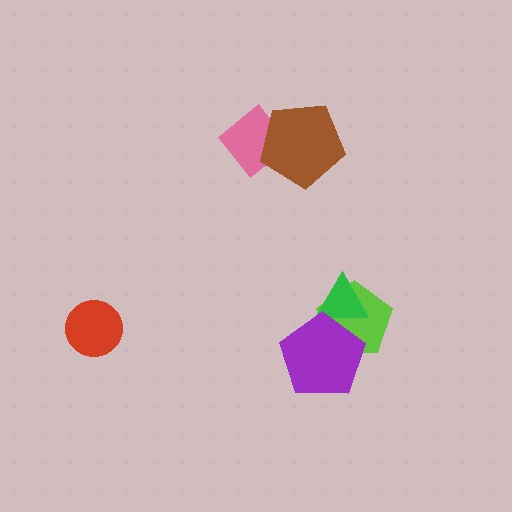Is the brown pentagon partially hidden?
No, no other shape covers it.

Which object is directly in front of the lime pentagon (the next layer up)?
The green triangle is directly in front of the lime pentagon.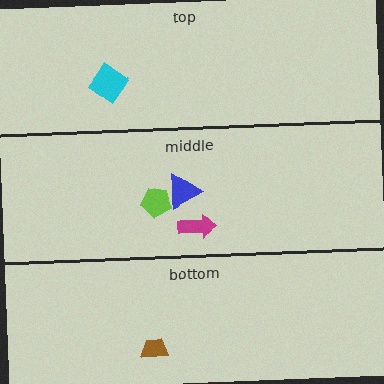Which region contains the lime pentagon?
The middle region.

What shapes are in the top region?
The cyan diamond.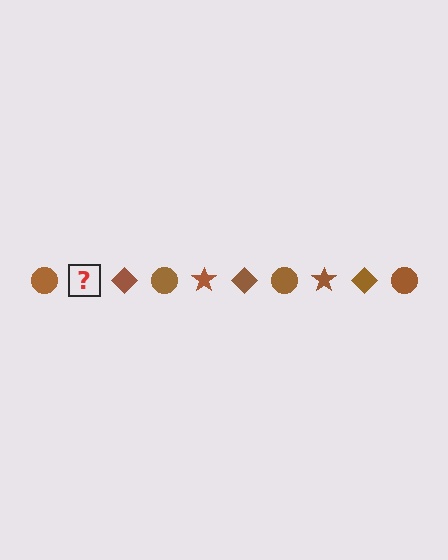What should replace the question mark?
The question mark should be replaced with a brown star.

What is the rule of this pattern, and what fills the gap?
The rule is that the pattern cycles through circle, star, diamond shapes in brown. The gap should be filled with a brown star.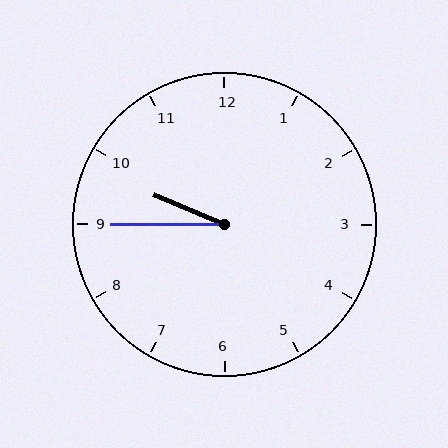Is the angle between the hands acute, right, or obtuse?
It is acute.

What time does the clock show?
9:45.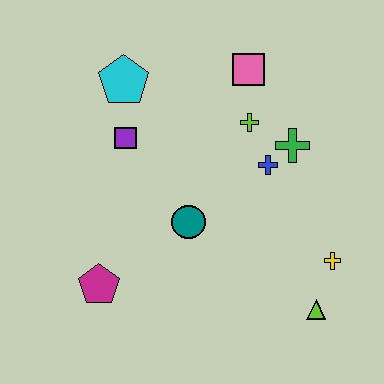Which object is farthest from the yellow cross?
The cyan pentagon is farthest from the yellow cross.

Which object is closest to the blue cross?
The green cross is closest to the blue cross.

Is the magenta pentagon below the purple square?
Yes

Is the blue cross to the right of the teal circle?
Yes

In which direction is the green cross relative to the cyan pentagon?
The green cross is to the right of the cyan pentagon.